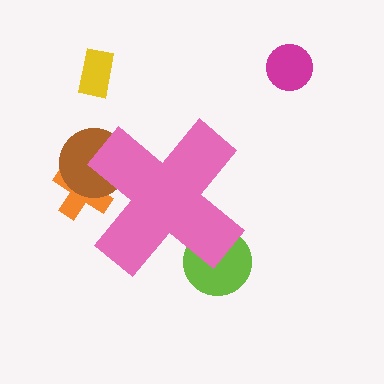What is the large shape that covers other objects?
A pink cross.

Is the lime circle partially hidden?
Yes, the lime circle is partially hidden behind the pink cross.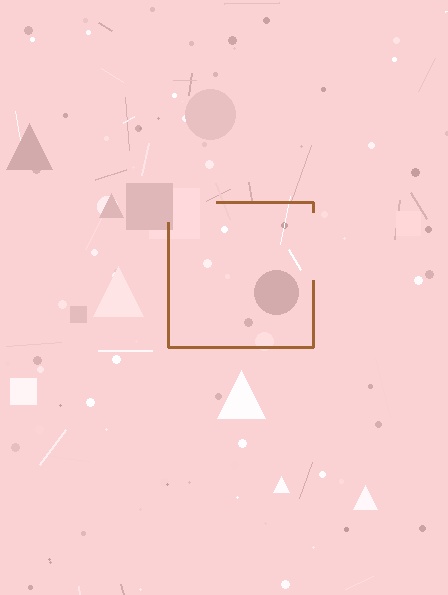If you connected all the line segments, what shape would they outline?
They would outline a square.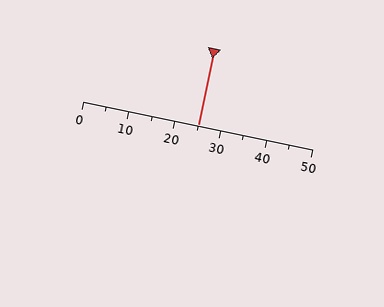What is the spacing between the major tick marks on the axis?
The major ticks are spaced 10 apart.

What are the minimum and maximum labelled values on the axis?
The axis runs from 0 to 50.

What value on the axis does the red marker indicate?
The marker indicates approximately 25.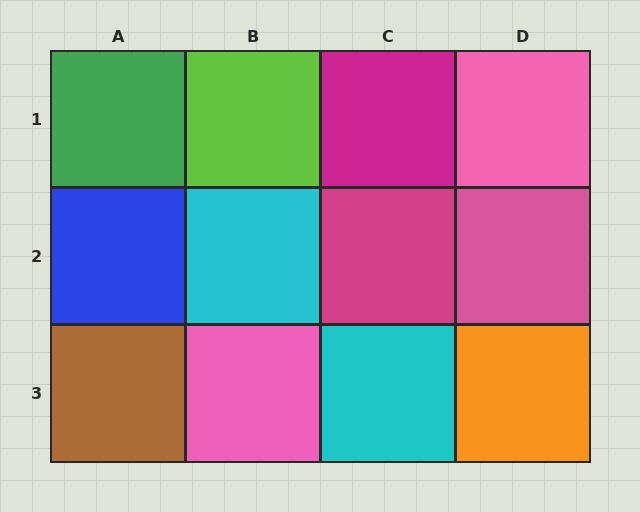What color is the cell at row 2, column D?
Pink.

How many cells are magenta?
2 cells are magenta.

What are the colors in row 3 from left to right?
Brown, pink, cyan, orange.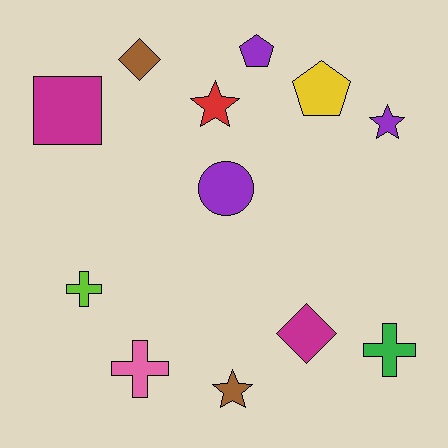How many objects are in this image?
There are 12 objects.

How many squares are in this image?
There is 1 square.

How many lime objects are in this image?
There is 1 lime object.